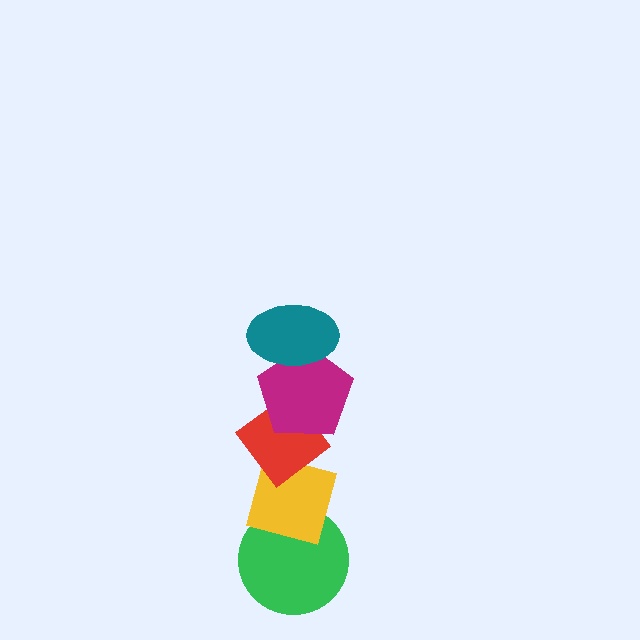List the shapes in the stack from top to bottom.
From top to bottom: the teal ellipse, the magenta pentagon, the red diamond, the yellow square, the green circle.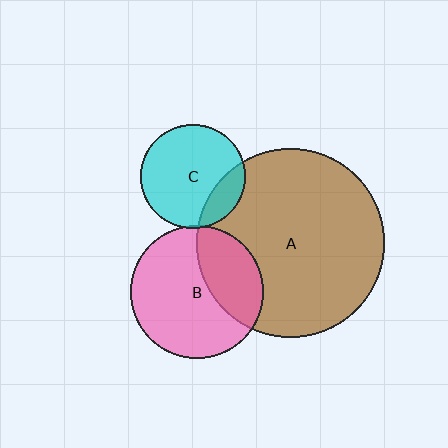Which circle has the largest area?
Circle A (brown).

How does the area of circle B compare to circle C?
Approximately 1.6 times.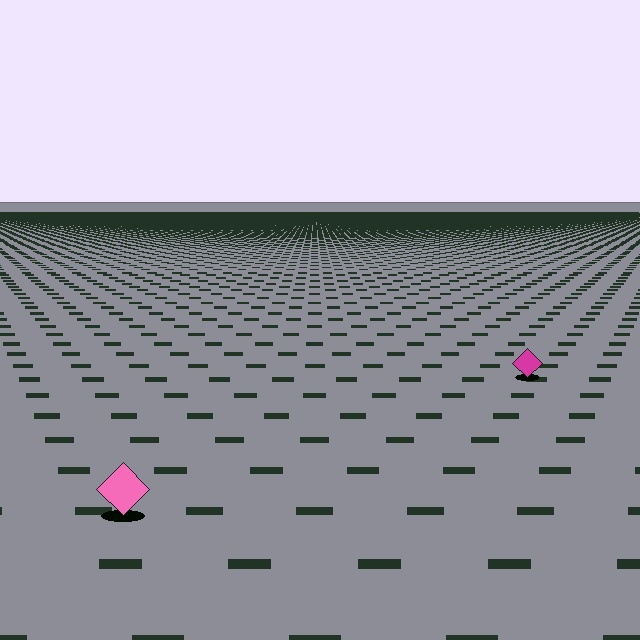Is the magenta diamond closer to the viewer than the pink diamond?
No. The pink diamond is closer — you can tell from the texture gradient: the ground texture is coarser near it.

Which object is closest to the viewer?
The pink diamond is closest. The texture marks near it are larger and more spread out.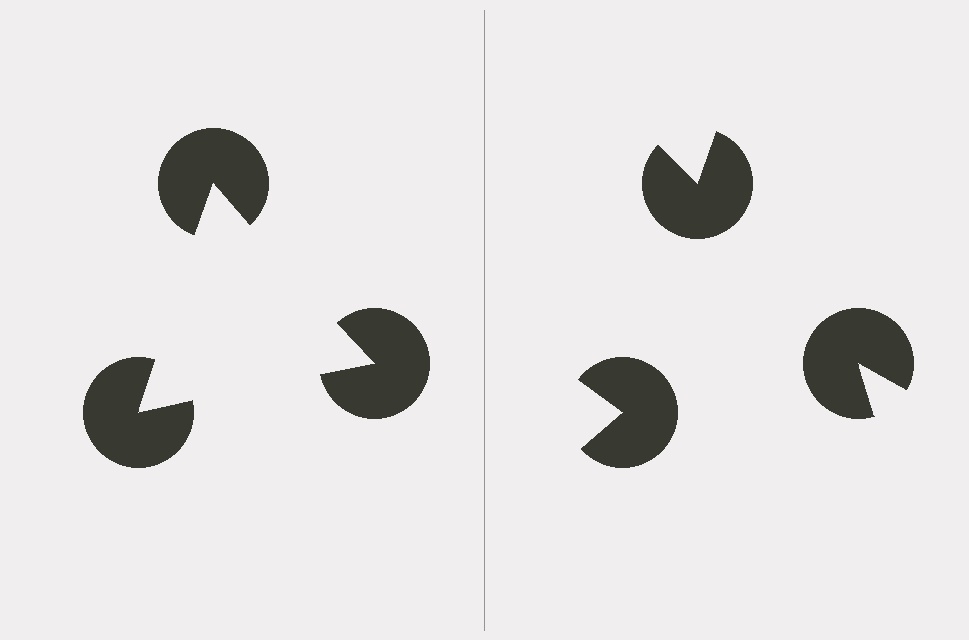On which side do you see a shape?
An illusory triangle appears on the left side. On the right side the wedge cuts are rotated, so no coherent shape forms.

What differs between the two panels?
The pac-man discs are positioned identically on both sides; only the wedge orientations differ. On the left they align to a triangle; on the right they are misaligned.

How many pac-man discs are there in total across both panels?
6 — 3 on each side.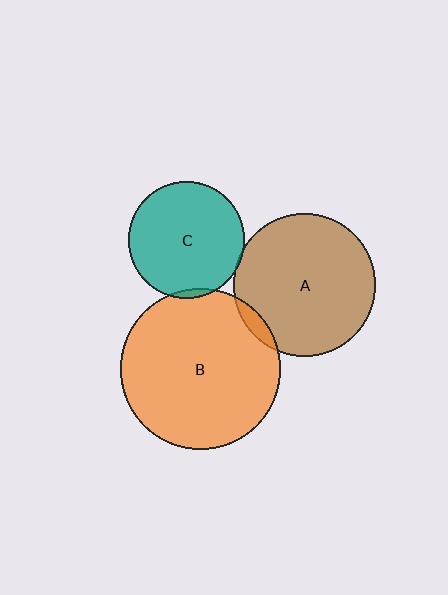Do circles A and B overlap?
Yes.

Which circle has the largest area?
Circle B (orange).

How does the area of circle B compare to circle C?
Approximately 1.9 times.